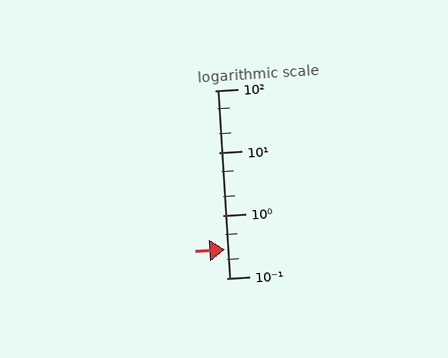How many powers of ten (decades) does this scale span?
The scale spans 3 decades, from 0.1 to 100.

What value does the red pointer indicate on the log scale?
The pointer indicates approximately 0.28.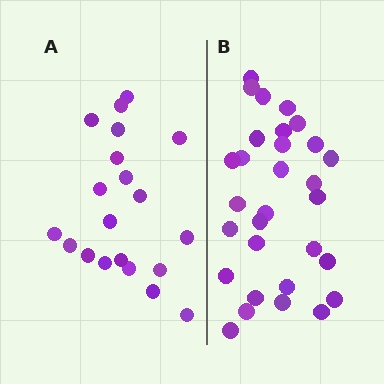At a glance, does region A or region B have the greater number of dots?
Region B (the right region) has more dots.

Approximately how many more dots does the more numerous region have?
Region B has roughly 10 or so more dots than region A.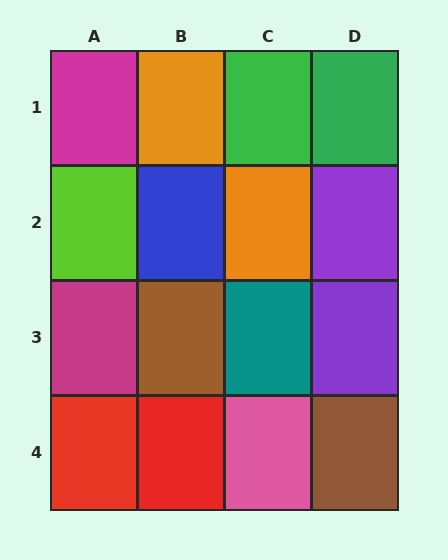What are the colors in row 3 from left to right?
Magenta, brown, teal, purple.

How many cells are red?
2 cells are red.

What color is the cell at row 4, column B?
Red.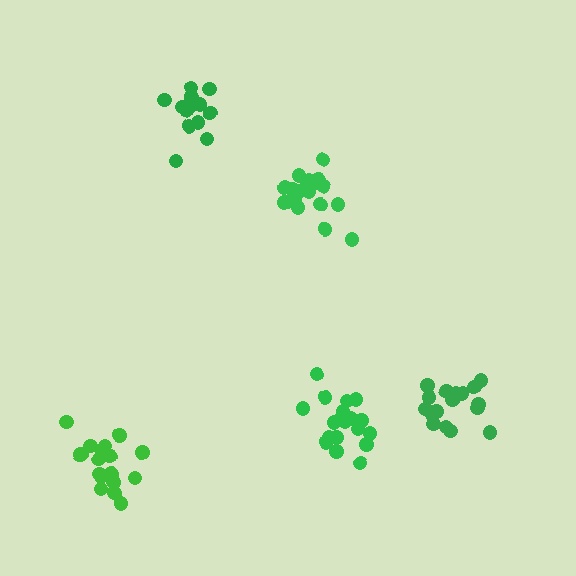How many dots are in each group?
Group 1: 19 dots, Group 2: 17 dots, Group 3: 15 dots, Group 4: 19 dots, Group 5: 19 dots (89 total).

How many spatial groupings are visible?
There are 5 spatial groupings.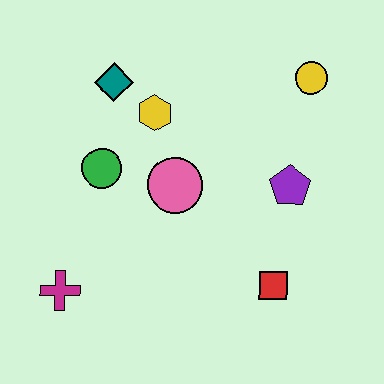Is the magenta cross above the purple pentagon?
No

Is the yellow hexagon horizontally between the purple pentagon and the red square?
No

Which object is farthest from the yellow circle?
The magenta cross is farthest from the yellow circle.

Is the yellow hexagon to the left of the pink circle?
Yes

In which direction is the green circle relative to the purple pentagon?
The green circle is to the left of the purple pentagon.